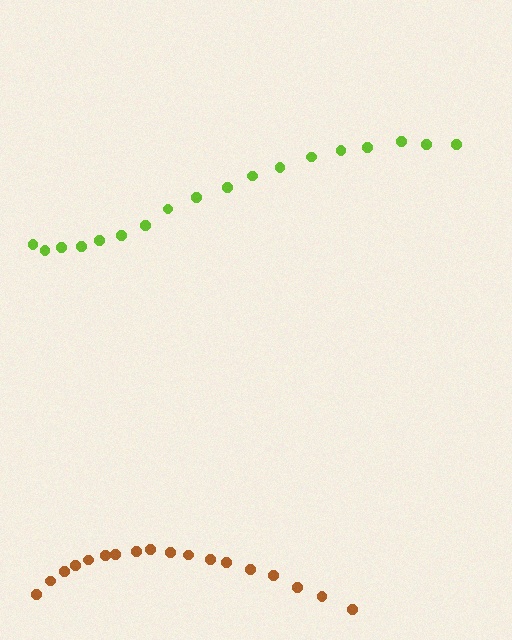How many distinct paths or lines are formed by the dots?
There are 2 distinct paths.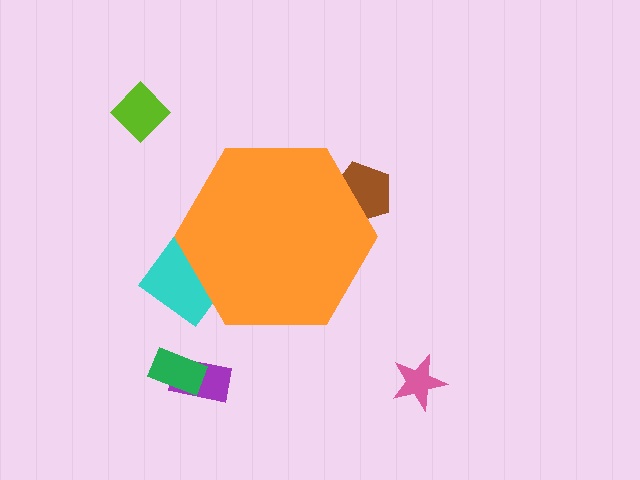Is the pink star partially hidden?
No, the pink star is fully visible.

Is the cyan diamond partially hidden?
Yes, the cyan diamond is partially hidden behind the orange hexagon.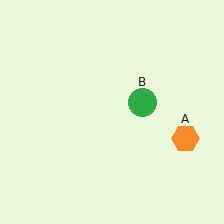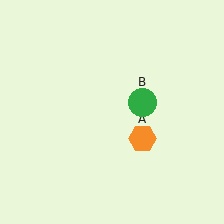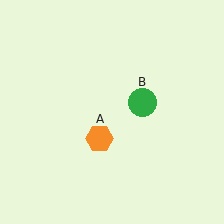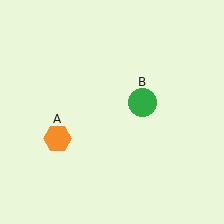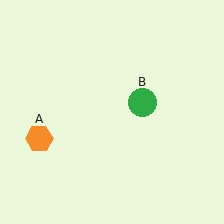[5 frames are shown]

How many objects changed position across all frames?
1 object changed position: orange hexagon (object A).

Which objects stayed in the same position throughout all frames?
Green circle (object B) remained stationary.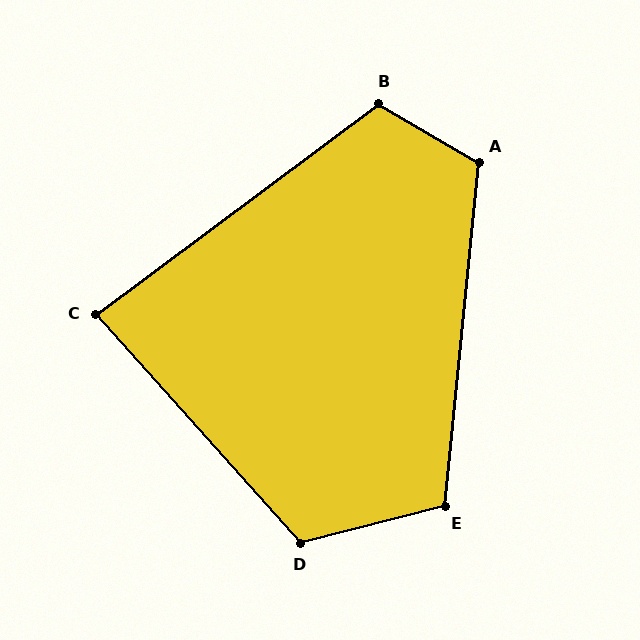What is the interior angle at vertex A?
Approximately 114 degrees (obtuse).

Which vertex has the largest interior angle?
D, at approximately 117 degrees.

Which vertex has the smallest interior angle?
C, at approximately 85 degrees.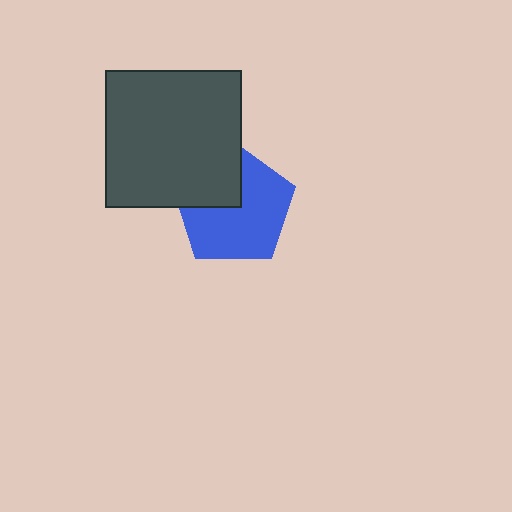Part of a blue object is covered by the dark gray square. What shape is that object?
It is a pentagon.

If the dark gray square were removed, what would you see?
You would see the complete blue pentagon.